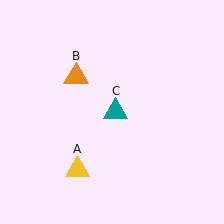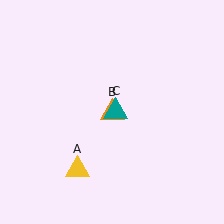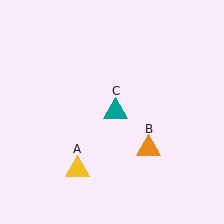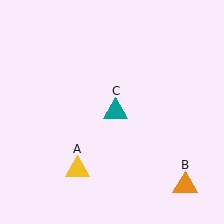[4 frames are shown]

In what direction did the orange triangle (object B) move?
The orange triangle (object B) moved down and to the right.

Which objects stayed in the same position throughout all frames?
Yellow triangle (object A) and teal triangle (object C) remained stationary.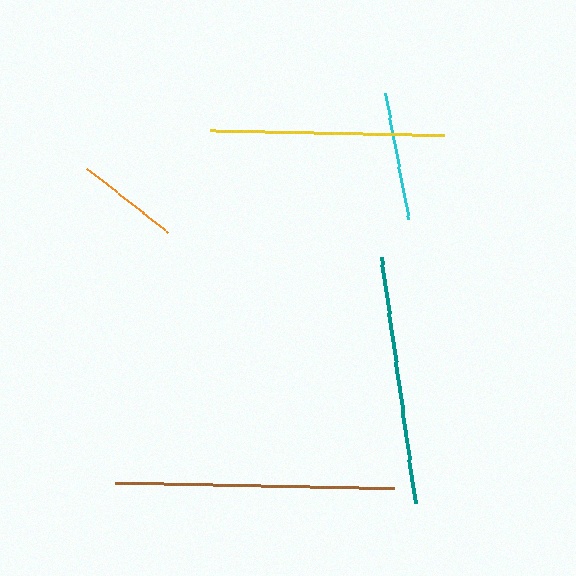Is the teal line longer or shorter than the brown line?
The brown line is longer than the teal line.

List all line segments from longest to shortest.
From longest to shortest: brown, teal, yellow, cyan, orange.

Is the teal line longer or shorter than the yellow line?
The teal line is longer than the yellow line.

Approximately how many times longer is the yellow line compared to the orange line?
The yellow line is approximately 2.3 times the length of the orange line.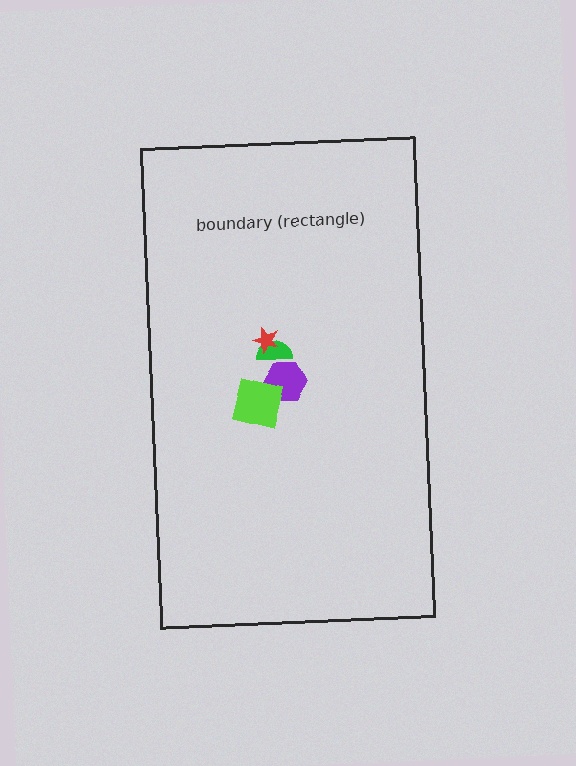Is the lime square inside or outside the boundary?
Inside.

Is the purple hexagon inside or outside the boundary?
Inside.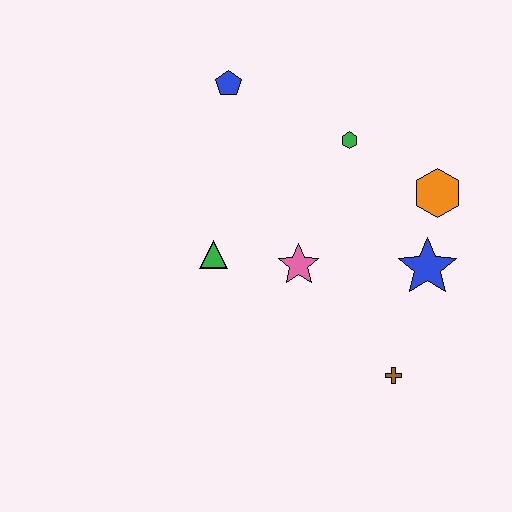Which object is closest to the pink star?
The green triangle is closest to the pink star.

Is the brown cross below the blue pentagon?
Yes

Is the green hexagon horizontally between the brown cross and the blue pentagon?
Yes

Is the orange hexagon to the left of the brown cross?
No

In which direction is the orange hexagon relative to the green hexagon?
The orange hexagon is to the right of the green hexagon.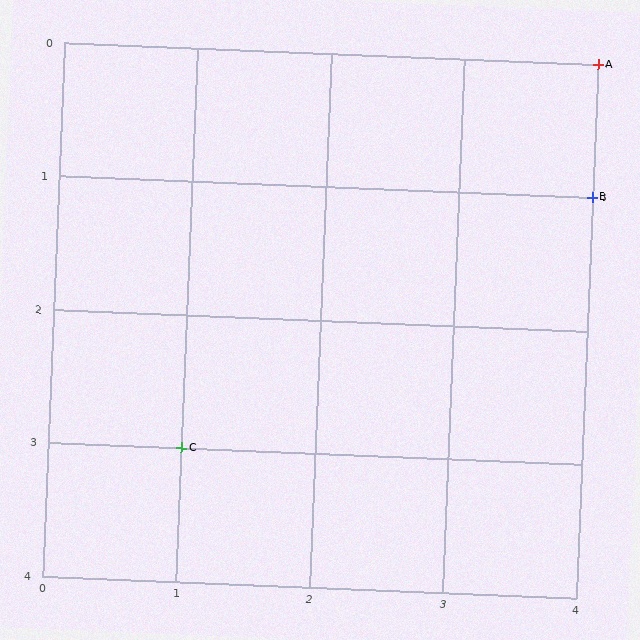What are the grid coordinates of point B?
Point B is at grid coordinates (4, 1).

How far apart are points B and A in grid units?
Points B and A are 1 row apart.